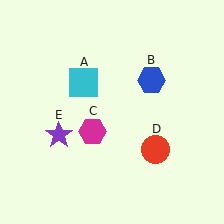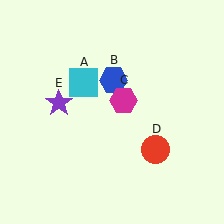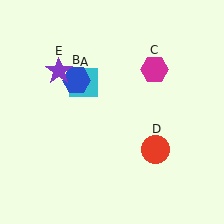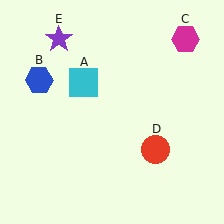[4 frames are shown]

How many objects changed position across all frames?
3 objects changed position: blue hexagon (object B), magenta hexagon (object C), purple star (object E).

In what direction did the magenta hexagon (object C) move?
The magenta hexagon (object C) moved up and to the right.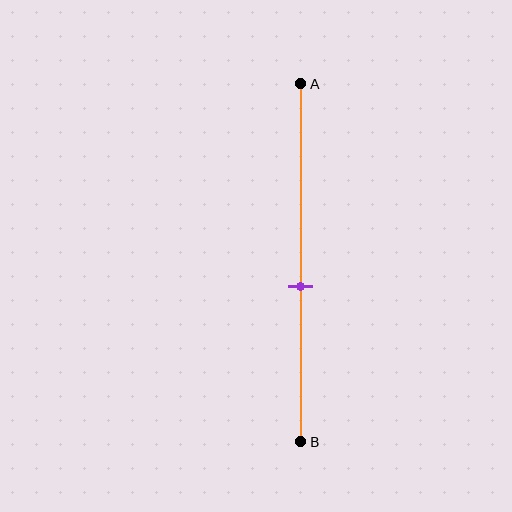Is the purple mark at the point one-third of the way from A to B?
No, the mark is at about 55% from A, not at the 33% one-third point.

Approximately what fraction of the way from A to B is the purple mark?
The purple mark is approximately 55% of the way from A to B.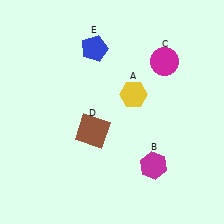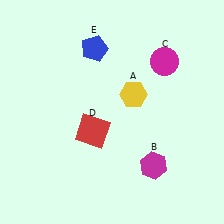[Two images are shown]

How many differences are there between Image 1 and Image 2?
There is 1 difference between the two images.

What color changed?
The square (D) changed from brown in Image 1 to red in Image 2.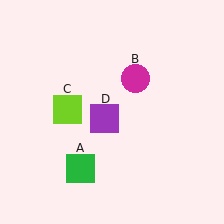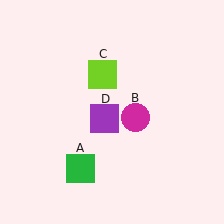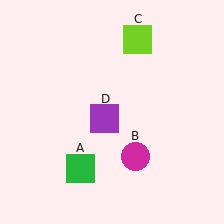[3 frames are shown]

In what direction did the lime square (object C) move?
The lime square (object C) moved up and to the right.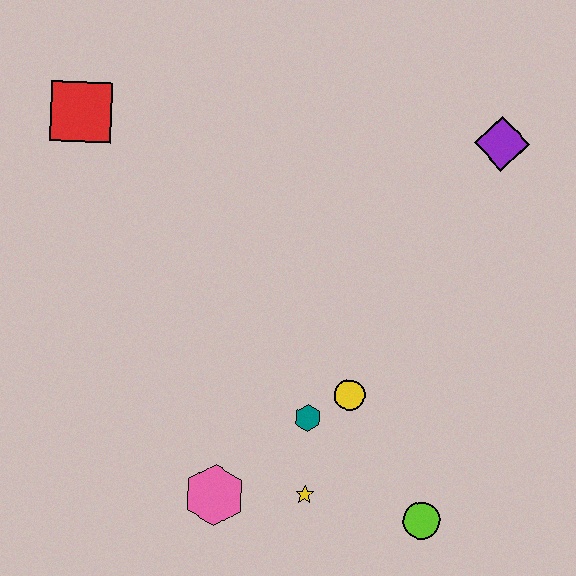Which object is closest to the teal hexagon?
The yellow circle is closest to the teal hexagon.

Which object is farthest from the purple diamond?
The pink hexagon is farthest from the purple diamond.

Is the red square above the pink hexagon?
Yes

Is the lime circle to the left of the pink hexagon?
No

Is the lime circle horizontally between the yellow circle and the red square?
No